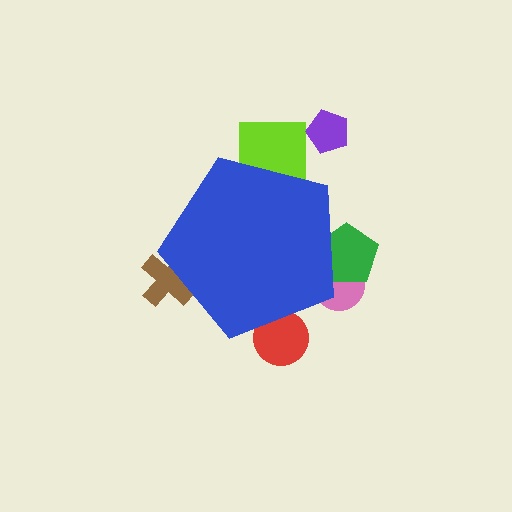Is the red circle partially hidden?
Yes, the red circle is partially hidden behind the blue pentagon.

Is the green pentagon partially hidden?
Yes, the green pentagon is partially hidden behind the blue pentagon.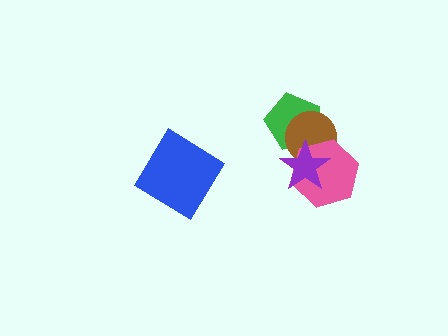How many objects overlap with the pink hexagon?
2 objects overlap with the pink hexagon.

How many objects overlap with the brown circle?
3 objects overlap with the brown circle.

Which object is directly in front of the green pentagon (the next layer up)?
The brown circle is directly in front of the green pentagon.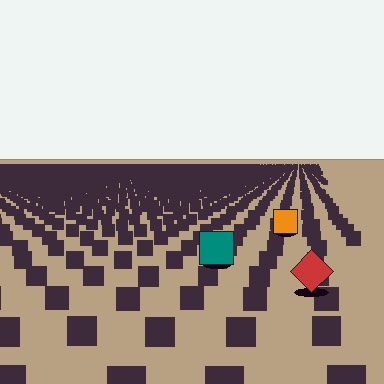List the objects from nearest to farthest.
From nearest to farthest: the red diamond, the teal square, the orange square.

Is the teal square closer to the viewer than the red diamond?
No. The red diamond is closer — you can tell from the texture gradient: the ground texture is coarser near it.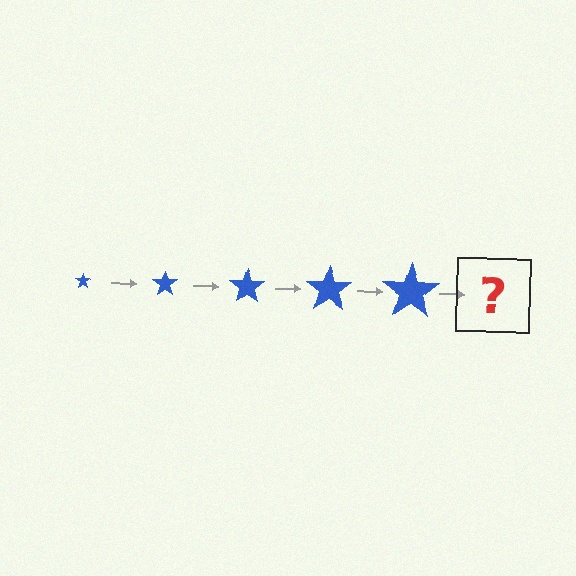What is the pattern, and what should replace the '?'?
The pattern is that the star gets progressively larger each step. The '?' should be a blue star, larger than the previous one.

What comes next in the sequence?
The next element should be a blue star, larger than the previous one.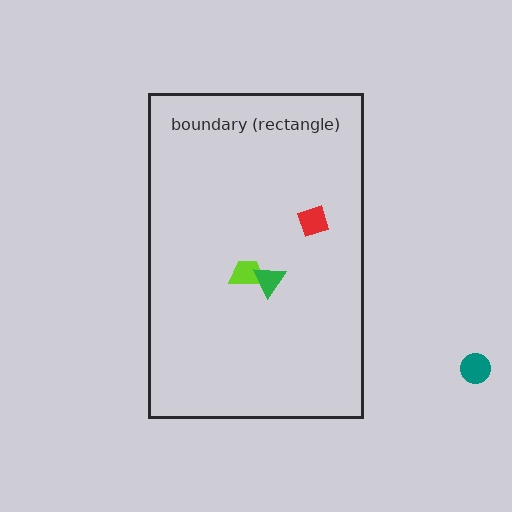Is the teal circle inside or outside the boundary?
Outside.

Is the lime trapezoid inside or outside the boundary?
Inside.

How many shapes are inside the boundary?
3 inside, 1 outside.